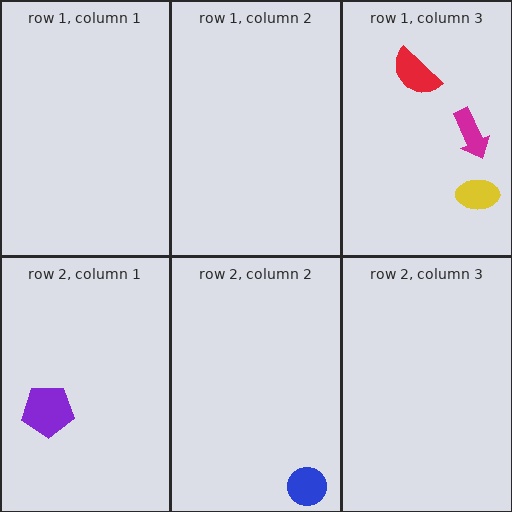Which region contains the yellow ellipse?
The row 1, column 3 region.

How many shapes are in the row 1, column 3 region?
3.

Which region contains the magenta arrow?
The row 1, column 3 region.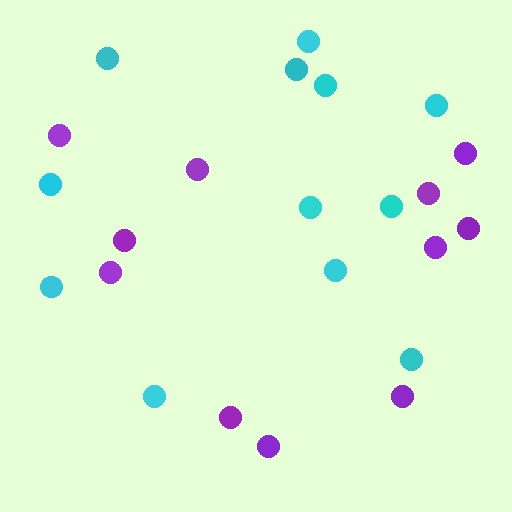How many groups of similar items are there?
There are 2 groups: one group of cyan circles (12) and one group of purple circles (11).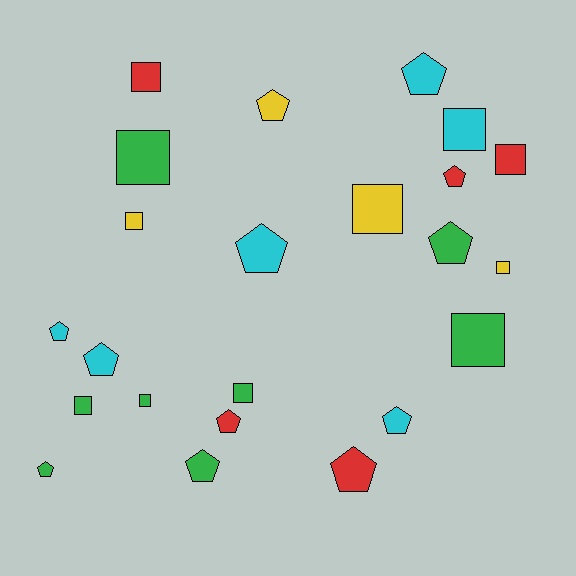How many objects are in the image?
There are 23 objects.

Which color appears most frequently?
Green, with 8 objects.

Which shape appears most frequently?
Pentagon, with 12 objects.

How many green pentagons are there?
There are 3 green pentagons.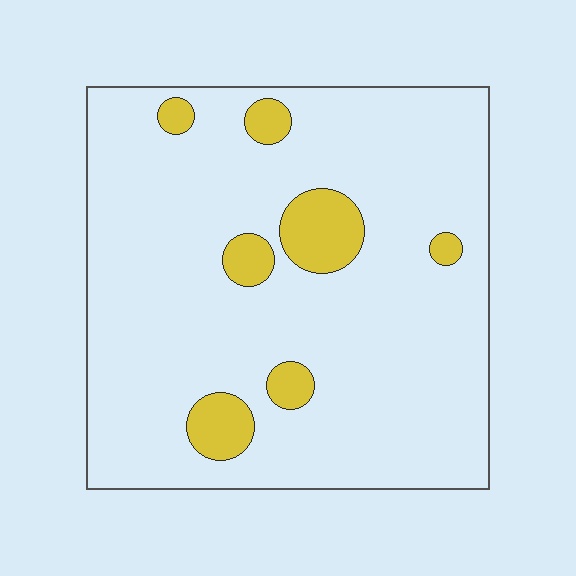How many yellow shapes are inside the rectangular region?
7.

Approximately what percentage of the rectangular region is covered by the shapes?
Approximately 10%.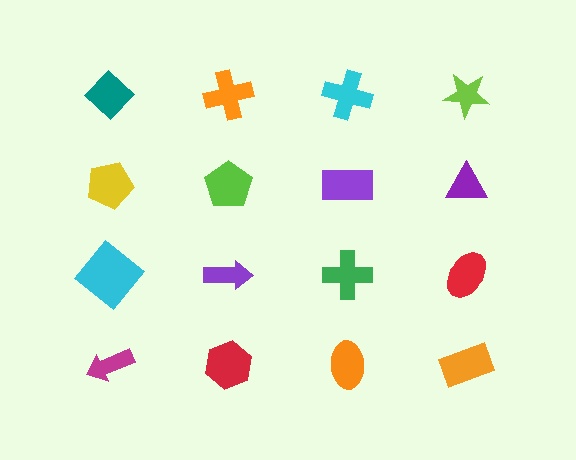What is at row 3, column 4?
A red ellipse.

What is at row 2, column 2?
A lime pentagon.